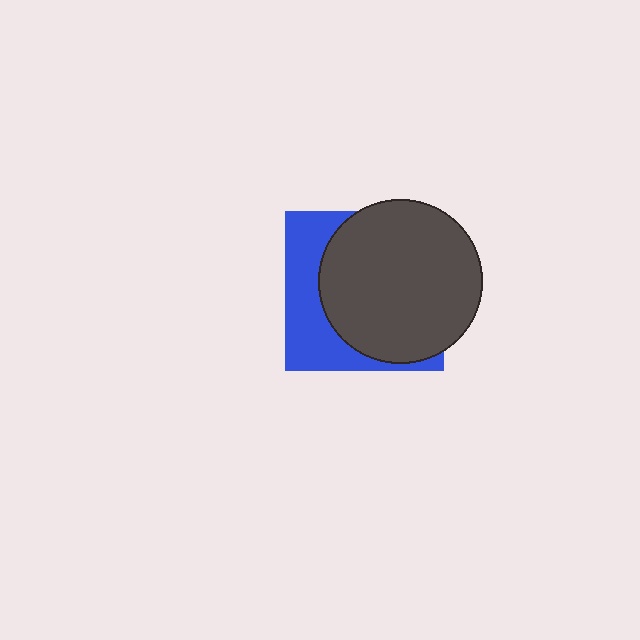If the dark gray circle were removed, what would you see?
You would see the complete blue square.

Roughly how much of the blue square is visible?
A small part of it is visible (roughly 34%).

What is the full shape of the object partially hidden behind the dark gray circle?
The partially hidden object is a blue square.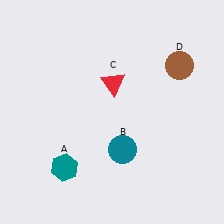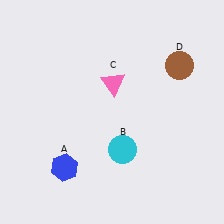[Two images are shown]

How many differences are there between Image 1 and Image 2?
There are 3 differences between the two images.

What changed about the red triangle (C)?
In Image 1, C is red. In Image 2, it changed to pink.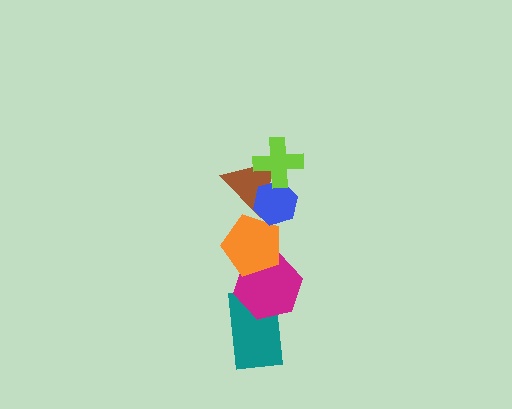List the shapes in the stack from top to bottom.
From top to bottom: the lime cross, the blue hexagon, the brown triangle, the orange pentagon, the magenta hexagon, the teal rectangle.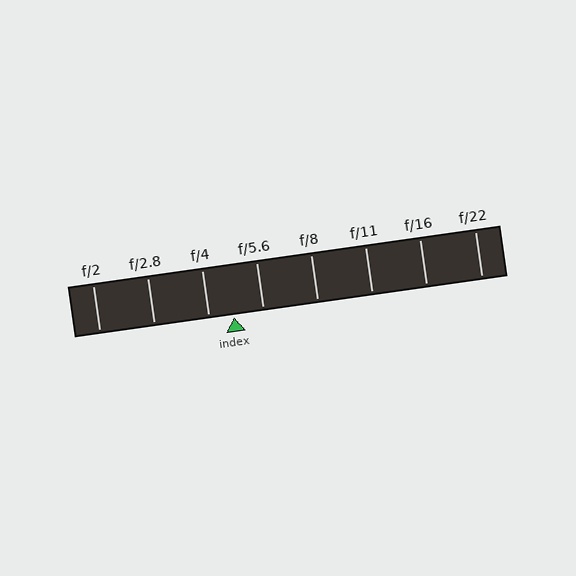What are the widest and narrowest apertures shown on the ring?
The widest aperture shown is f/2 and the narrowest is f/22.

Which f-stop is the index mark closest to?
The index mark is closest to f/4.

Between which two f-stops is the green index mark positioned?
The index mark is between f/4 and f/5.6.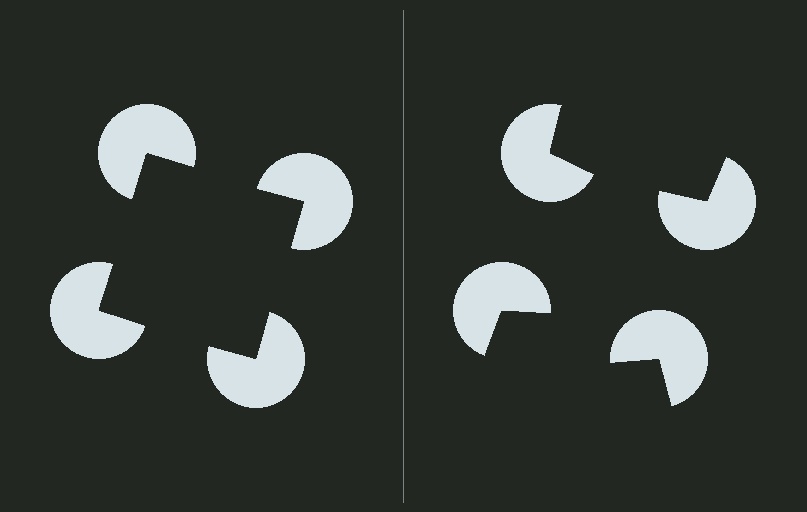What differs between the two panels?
The pac-man discs are positioned identically on both sides; only the wedge orientations differ. On the left they align to a square; on the right they are misaligned.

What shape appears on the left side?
An illusory square.